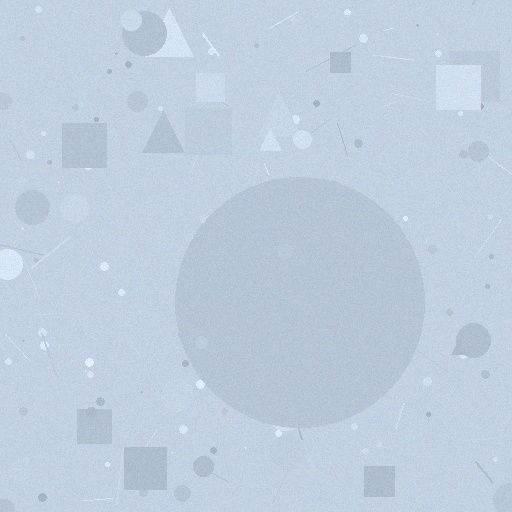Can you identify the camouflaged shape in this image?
The camouflaged shape is a circle.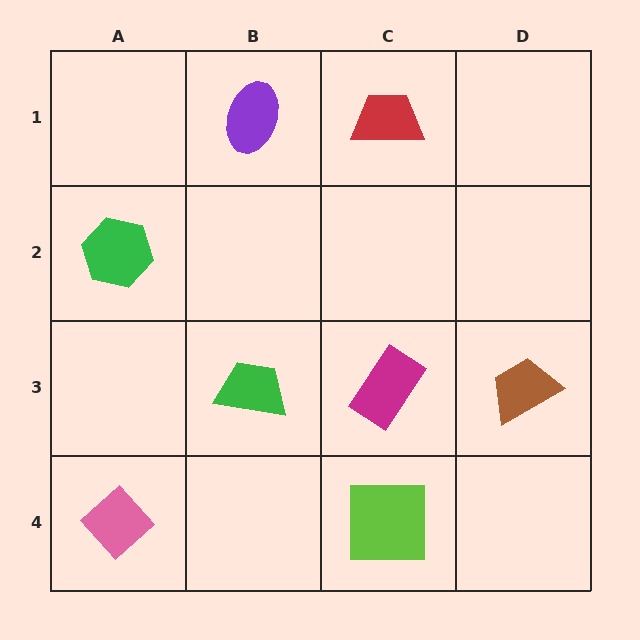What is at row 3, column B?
A green trapezoid.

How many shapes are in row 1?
2 shapes.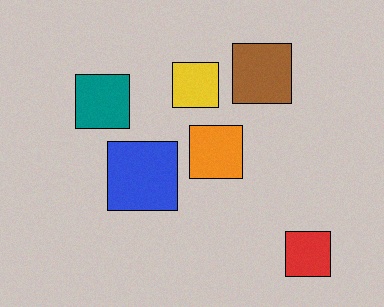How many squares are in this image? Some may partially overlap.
There are 6 squares.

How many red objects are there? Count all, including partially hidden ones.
There is 1 red object.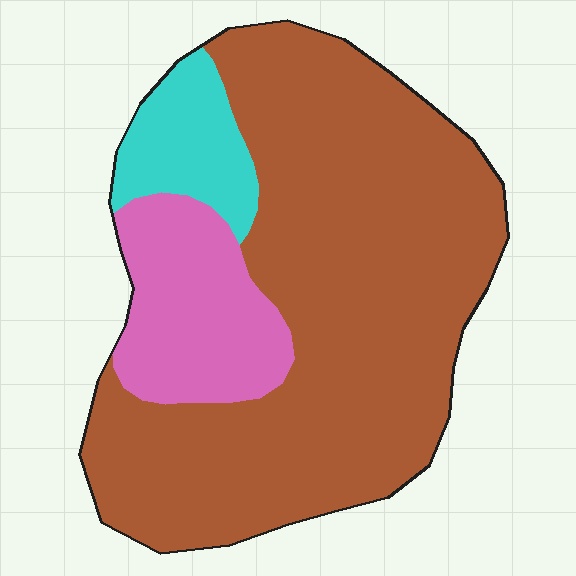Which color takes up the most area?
Brown, at roughly 75%.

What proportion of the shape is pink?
Pink takes up about one sixth (1/6) of the shape.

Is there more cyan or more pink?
Pink.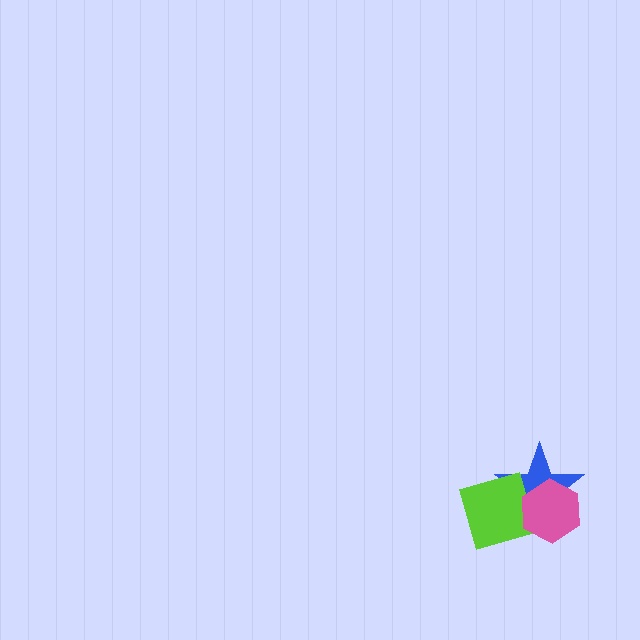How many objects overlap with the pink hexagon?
2 objects overlap with the pink hexagon.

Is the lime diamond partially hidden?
Yes, it is partially covered by another shape.